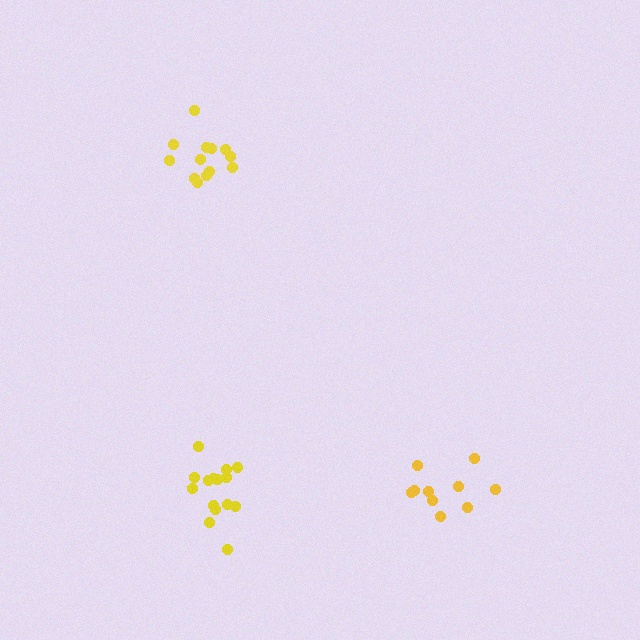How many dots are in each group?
Group 1: 15 dots, Group 2: 10 dots, Group 3: 13 dots (38 total).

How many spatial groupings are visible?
There are 3 spatial groupings.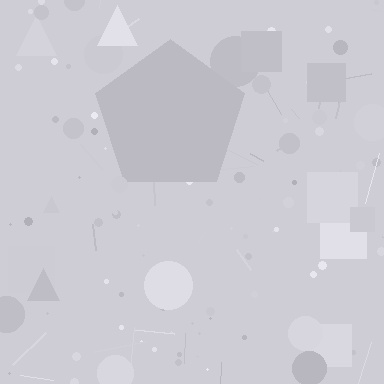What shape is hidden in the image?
A pentagon is hidden in the image.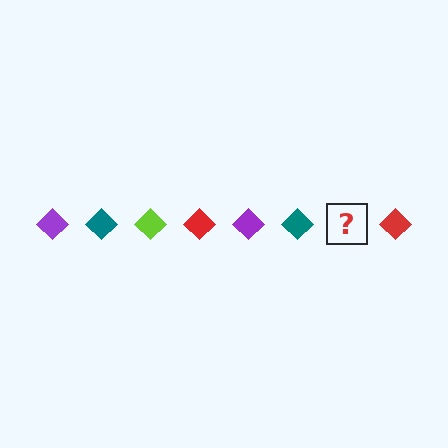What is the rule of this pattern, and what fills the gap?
The rule is that the pattern cycles through purple, teal, lime, red diamonds. The gap should be filled with a lime diamond.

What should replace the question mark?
The question mark should be replaced with a lime diamond.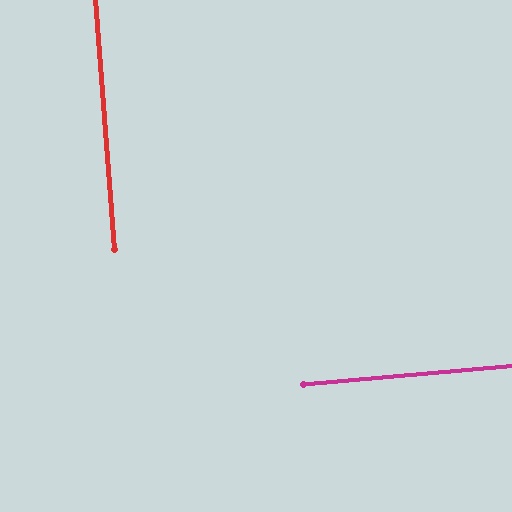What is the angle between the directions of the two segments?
Approximately 89 degrees.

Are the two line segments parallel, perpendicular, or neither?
Perpendicular — they meet at approximately 89°.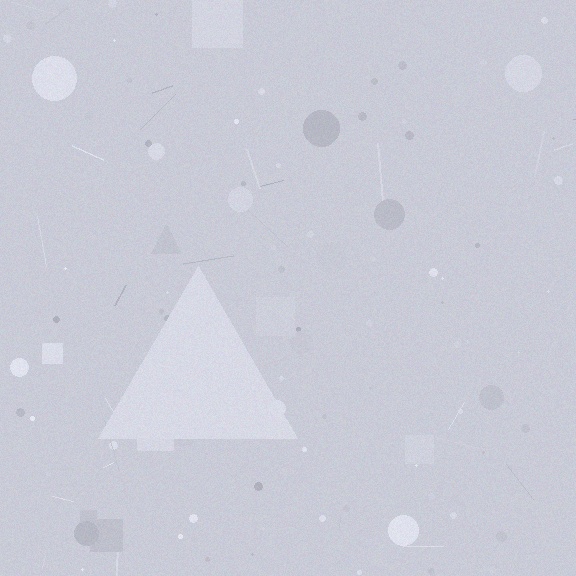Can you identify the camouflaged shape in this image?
The camouflaged shape is a triangle.